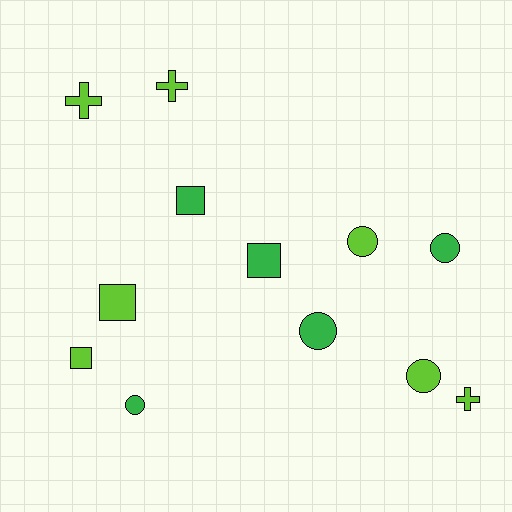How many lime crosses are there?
There are 3 lime crosses.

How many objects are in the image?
There are 12 objects.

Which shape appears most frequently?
Circle, with 5 objects.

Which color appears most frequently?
Lime, with 7 objects.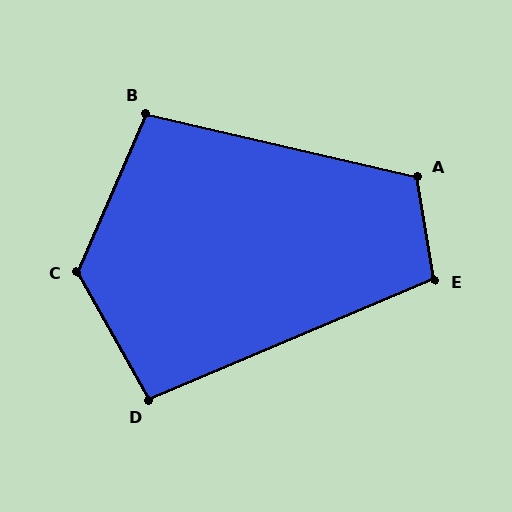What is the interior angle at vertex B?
Approximately 100 degrees (obtuse).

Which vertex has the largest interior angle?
C, at approximately 127 degrees.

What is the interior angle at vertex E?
Approximately 104 degrees (obtuse).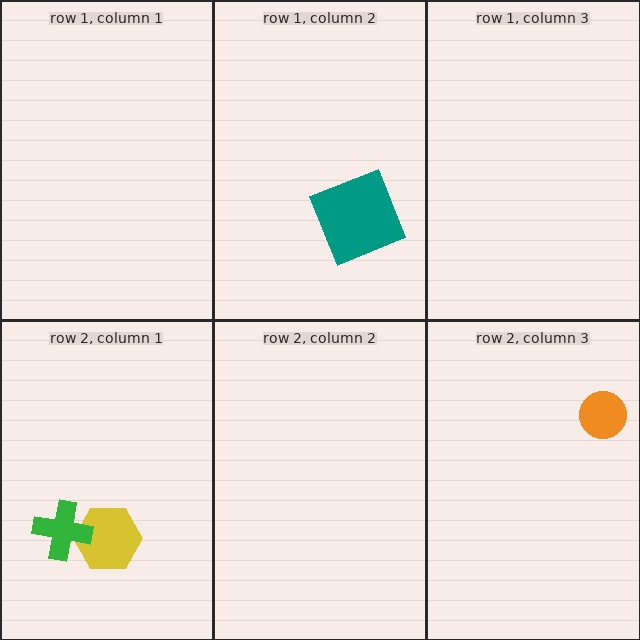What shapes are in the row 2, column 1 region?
The yellow hexagon, the green cross.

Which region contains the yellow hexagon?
The row 2, column 1 region.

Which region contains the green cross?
The row 2, column 1 region.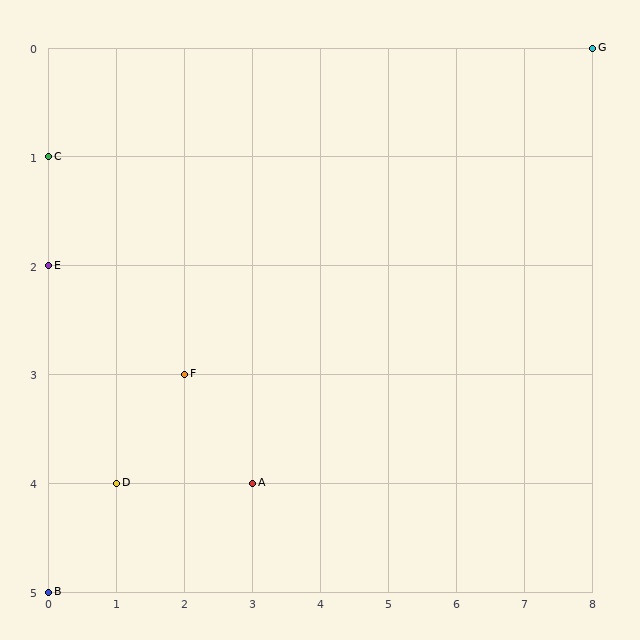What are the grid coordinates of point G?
Point G is at grid coordinates (8, 0).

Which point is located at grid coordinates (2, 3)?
Point F is at (2, 3).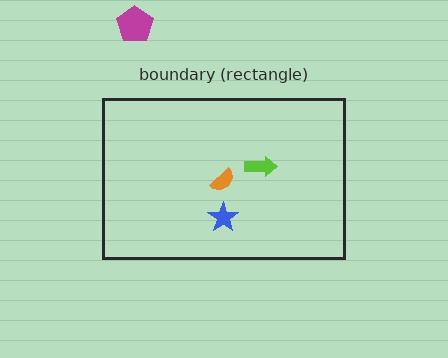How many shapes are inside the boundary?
3 inside, 1 outside.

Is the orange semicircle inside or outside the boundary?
Inside.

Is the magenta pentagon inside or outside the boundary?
Outside.